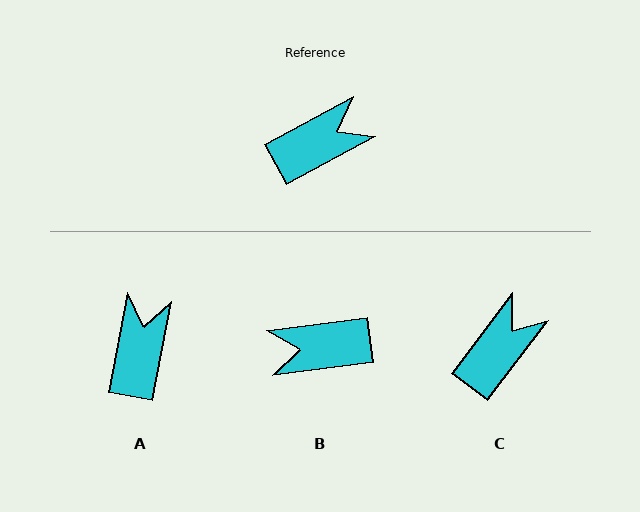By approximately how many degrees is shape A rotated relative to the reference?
Approximately 51 degrees counter-clockwise.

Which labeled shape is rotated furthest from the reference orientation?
B, about 159 degrees away.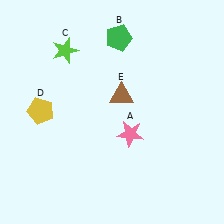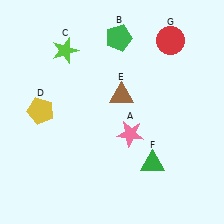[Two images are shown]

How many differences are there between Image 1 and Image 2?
There are 2 differences between the two images.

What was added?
A green triangle (F), a red circle (G) were added in Image 2.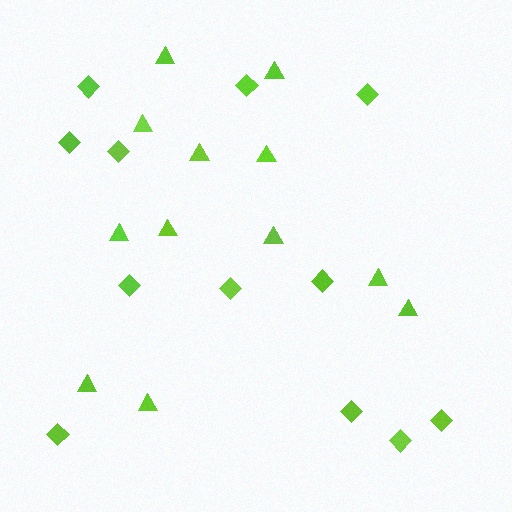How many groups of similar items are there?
There are 2 groups: one group of diamonds (12) and one group of triangles (12).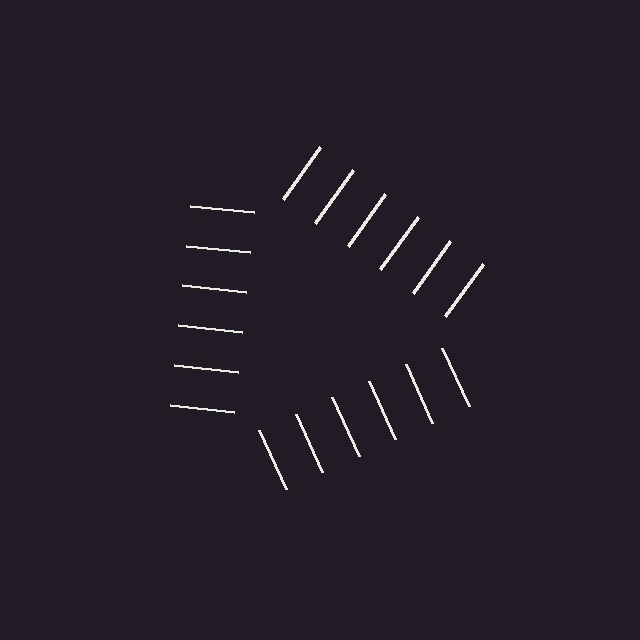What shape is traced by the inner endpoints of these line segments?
An illusory triangle — the line segments terminate on its edges but no continuous stroke is drawn.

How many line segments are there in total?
18 — 6 along each of the 3 edges.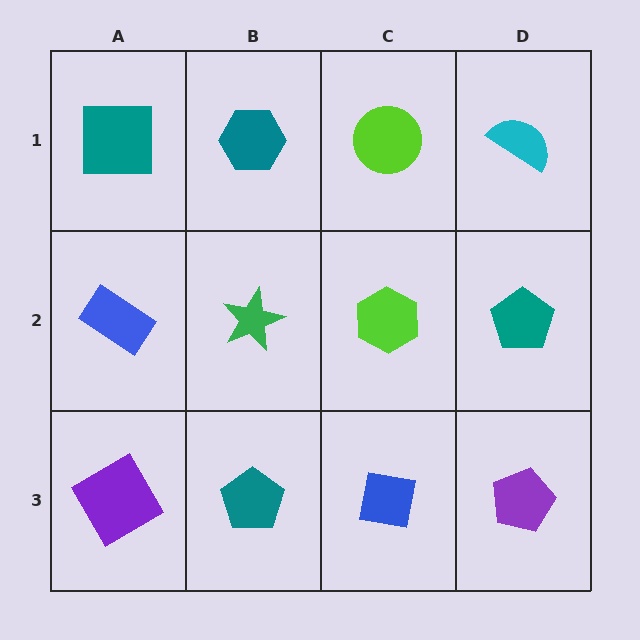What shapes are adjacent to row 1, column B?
A green star (row 2, column B), a teal square (row 1, column A), a lime circle (row 1, column C).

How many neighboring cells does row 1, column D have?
2.